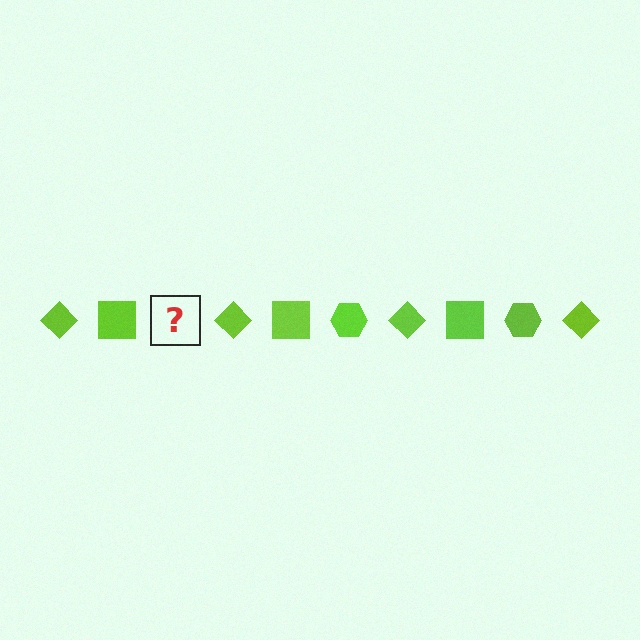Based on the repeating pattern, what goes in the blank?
The blank should be a lime hexagon.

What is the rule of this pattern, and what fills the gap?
The rule is that the pattern cycles through diamond, square, hexagon shapes in lime. The gap should be filled with a lime hexagon.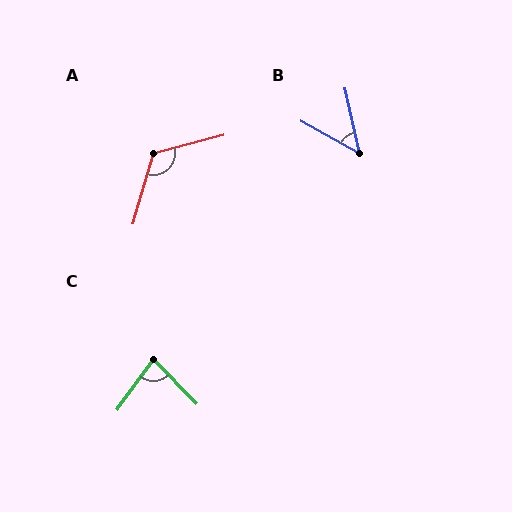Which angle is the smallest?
B, at approximately 49 degrees.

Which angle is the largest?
A, at approximately 121 degrees.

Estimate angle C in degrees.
Approximately 81 degrees.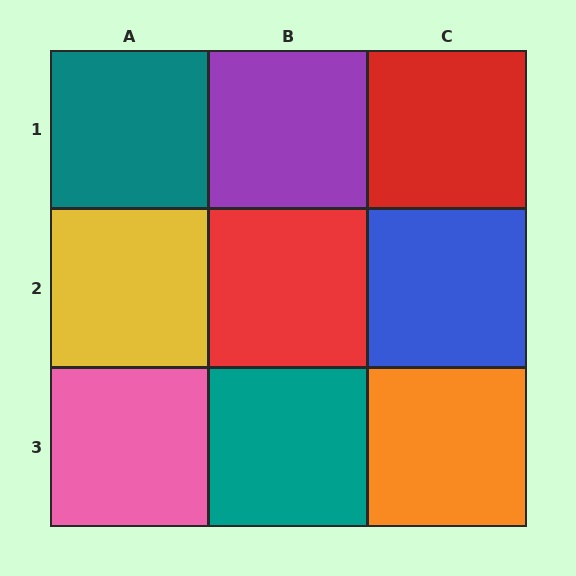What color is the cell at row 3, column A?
Pink.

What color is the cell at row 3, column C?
Orange.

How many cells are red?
2 cells are red.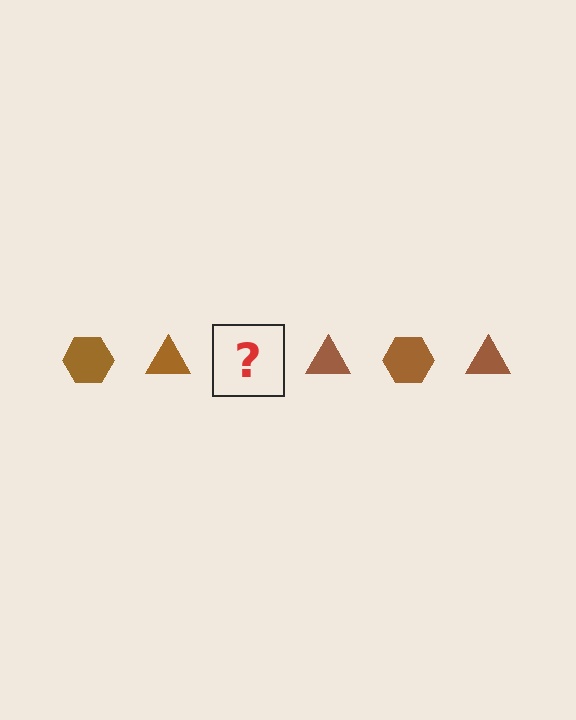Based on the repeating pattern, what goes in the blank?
The blank should be a brown hexagon.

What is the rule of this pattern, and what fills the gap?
The rule is that the pattern cycles through hexagon, triangle shapes in brown. The gap should be filled with a brown hexagon.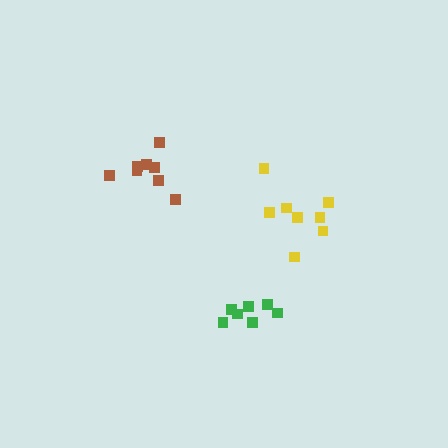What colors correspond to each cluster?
The clusters are colored: yellow, green, brown.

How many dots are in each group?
Group 1: 8 dots, Group 2: 7 dots, Group 3: 8 dots (23 total).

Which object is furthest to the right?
The yellow cluster is rightmost.